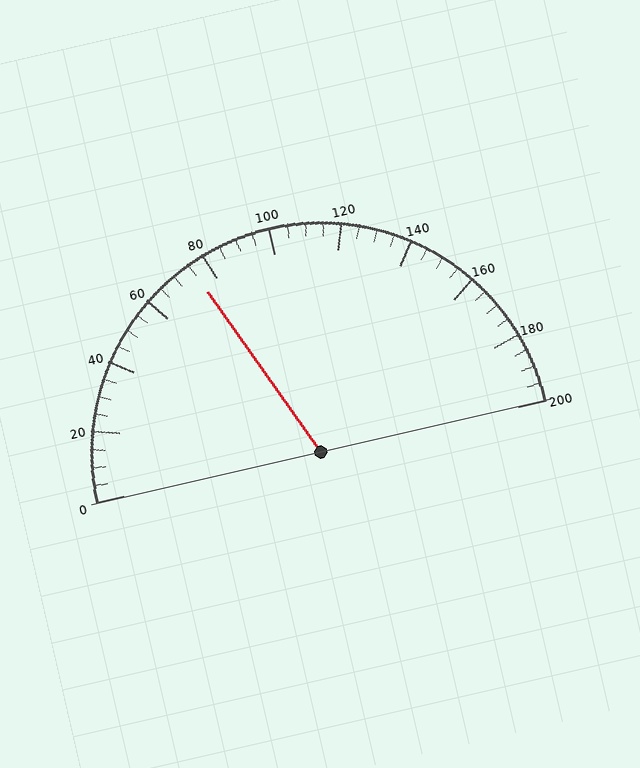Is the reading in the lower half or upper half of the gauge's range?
The reading is in the lower half of the range (0 to 200).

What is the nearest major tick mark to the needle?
The nearest major tick mark is 80.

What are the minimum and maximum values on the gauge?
The gauge ranges from 0 to 200.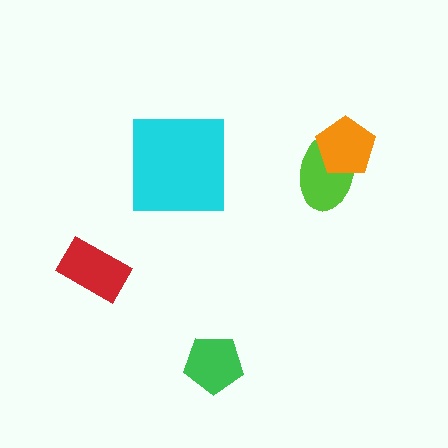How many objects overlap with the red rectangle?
0 objects overlap with the red rectangle.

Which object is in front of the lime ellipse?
The orange pentagon is in front of the lime ellipse.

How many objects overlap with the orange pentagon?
1 object overlaps with the orange pentagon.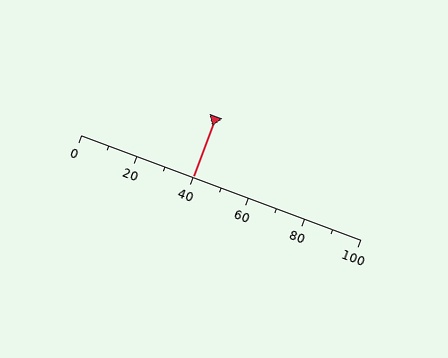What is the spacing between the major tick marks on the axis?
The major ticks are spaced 20 apart.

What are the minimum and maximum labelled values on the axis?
The axis runs from 0 to 100.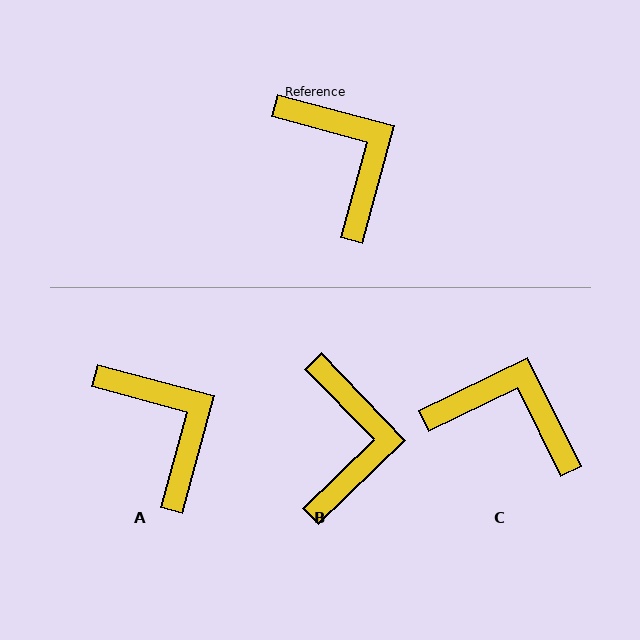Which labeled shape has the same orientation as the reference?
A.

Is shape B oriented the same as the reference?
No, it is off by about 31 degrees.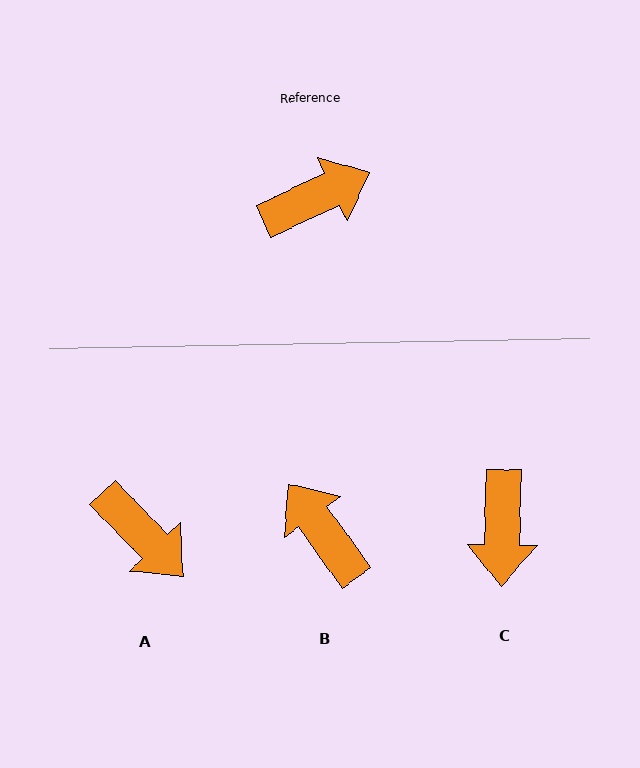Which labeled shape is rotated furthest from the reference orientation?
C, about 116 degrees away.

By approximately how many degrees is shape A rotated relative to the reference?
Approximately 71 degrees clockwise.